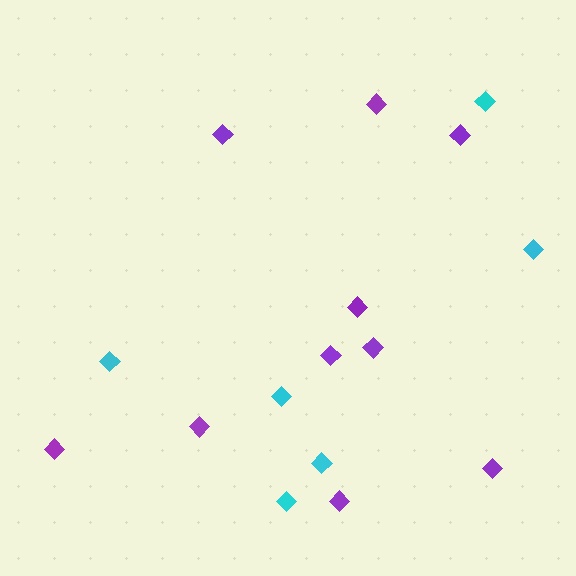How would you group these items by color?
There are 2 groups: one group of purple diamonds (10) and one group of cyan diamonds (6).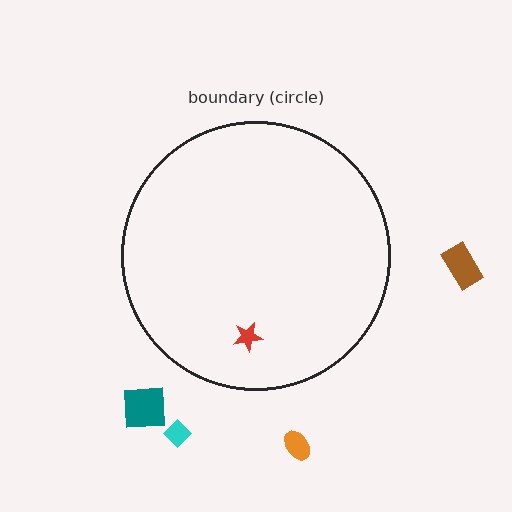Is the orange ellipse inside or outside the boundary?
Outside.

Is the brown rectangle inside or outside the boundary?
Outside.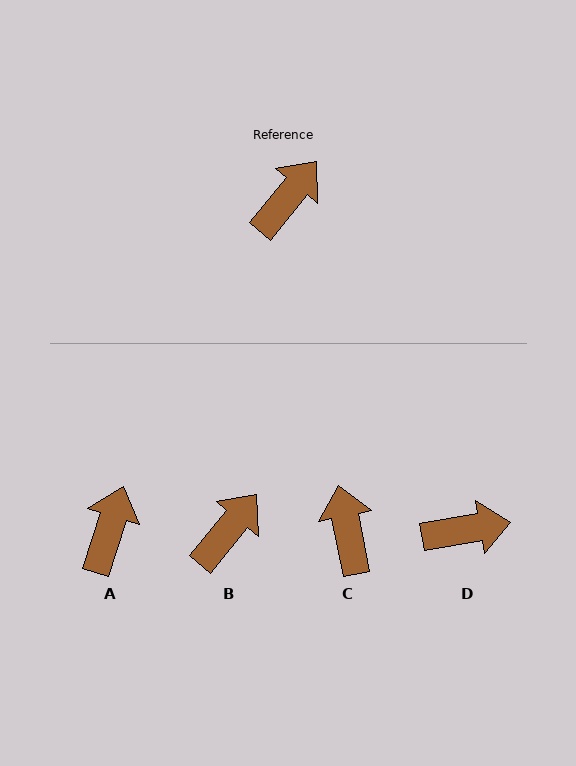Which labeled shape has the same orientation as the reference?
B.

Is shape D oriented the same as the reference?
No, it is off by about 41 degrees.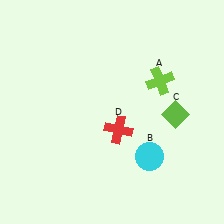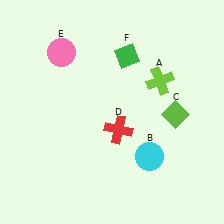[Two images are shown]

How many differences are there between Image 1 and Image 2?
There are 2 differences between the two images.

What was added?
A pink circle (E), a green diamond (F) were added in Image 2.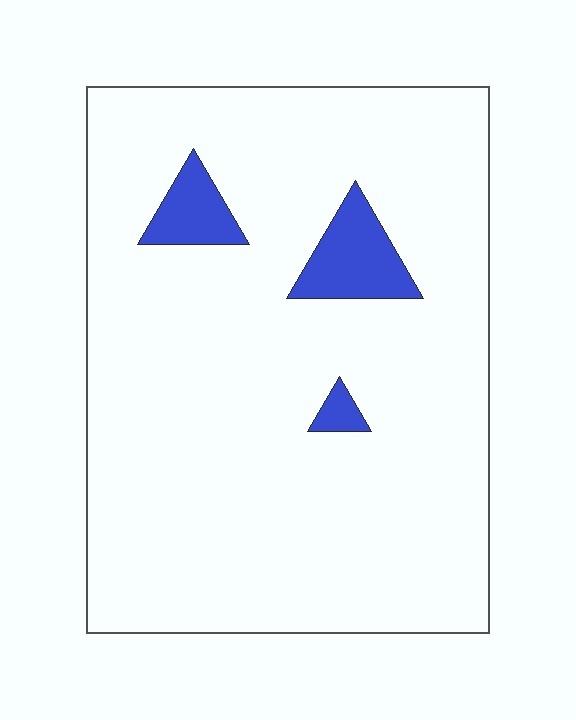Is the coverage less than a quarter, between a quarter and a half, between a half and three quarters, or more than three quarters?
Less than a quarter.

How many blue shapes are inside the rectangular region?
3.